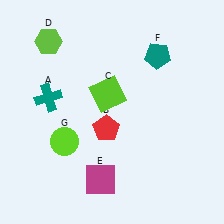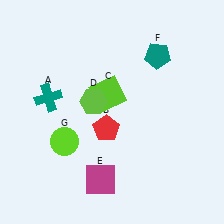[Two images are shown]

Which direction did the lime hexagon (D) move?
The lime hexagon (D) moved down.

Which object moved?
The lime hexagon (D) moved down.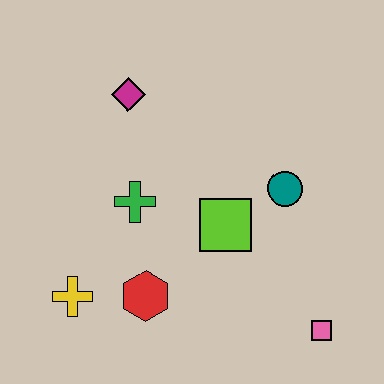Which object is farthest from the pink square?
The magenta diamond is farthest from the pink square.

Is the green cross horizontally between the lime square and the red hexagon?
No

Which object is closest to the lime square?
The teal circle is closest to the lime square.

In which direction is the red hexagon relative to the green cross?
The red hexagon is below the green cross.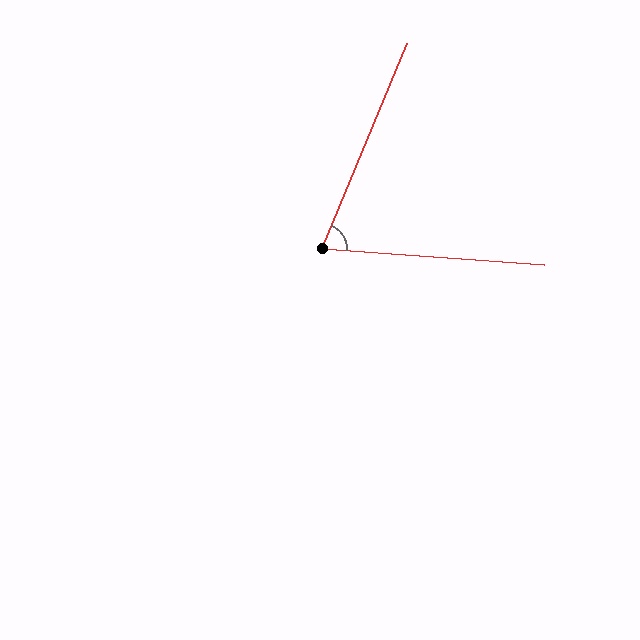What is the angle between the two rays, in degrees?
Approximately 72 degrees.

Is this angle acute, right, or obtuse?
It is acute.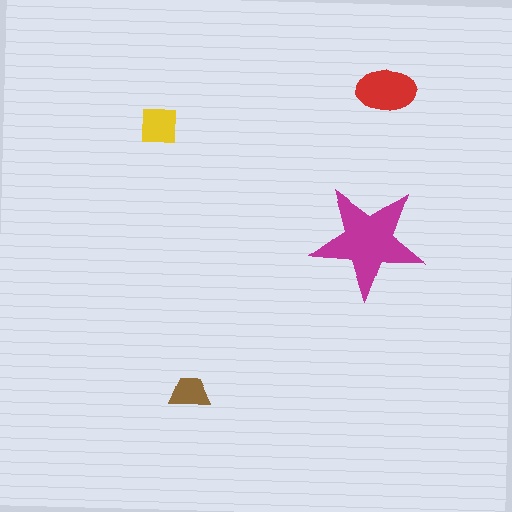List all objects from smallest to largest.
The brown trapezoid, the yellow square, the red ellipse, the magenta star.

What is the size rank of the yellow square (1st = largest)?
3rd.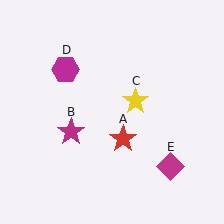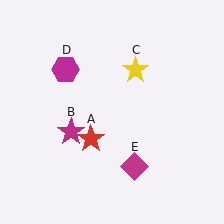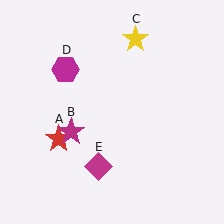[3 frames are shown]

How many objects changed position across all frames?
3 objects changed position: red star (object A), yellow star (object C), magenta diamond (object E).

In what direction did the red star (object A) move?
The red star (object A) moved left.